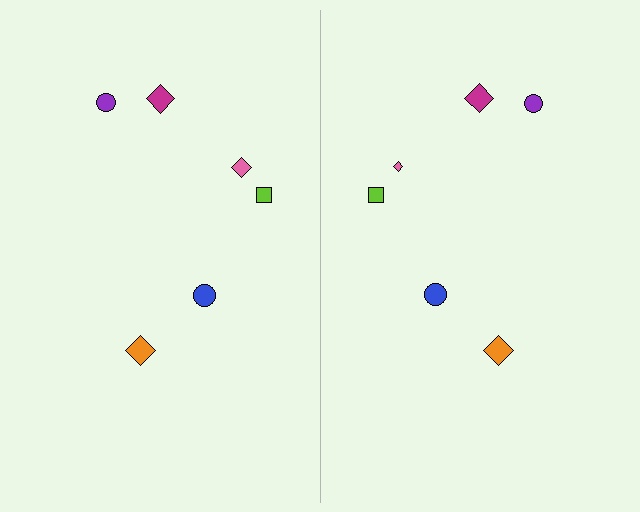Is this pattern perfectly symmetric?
No, the pattern is not perfectly symmetric. The pink diamond on the right side has a different size than its mirror counterpart.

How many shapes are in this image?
There are 12 shapes in this image.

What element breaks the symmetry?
The pink diamond on the right side has a different size than its mirror counterpart.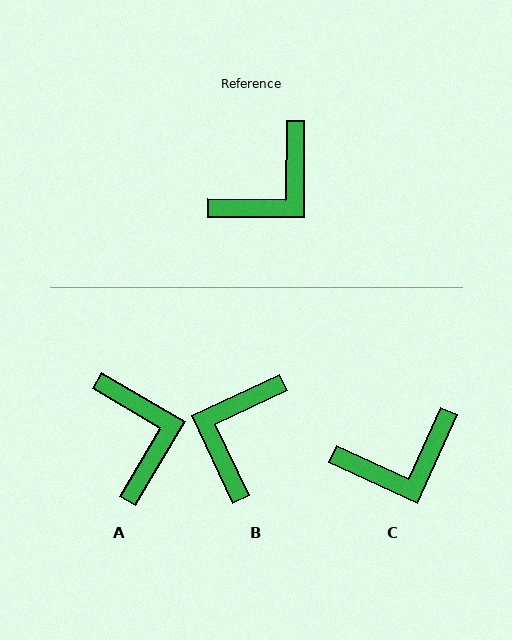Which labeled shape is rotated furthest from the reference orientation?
B, about 154 degrees away.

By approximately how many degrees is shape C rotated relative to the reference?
Approximately 24 degrees clockwise.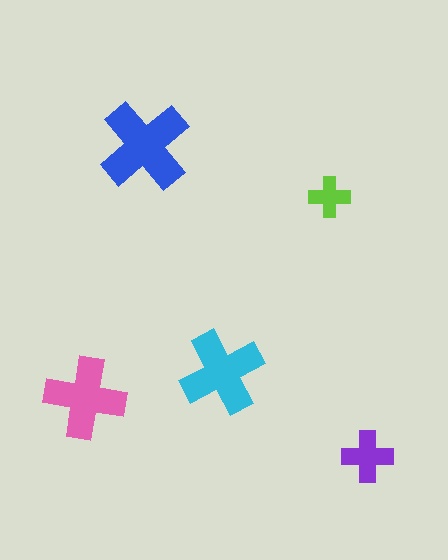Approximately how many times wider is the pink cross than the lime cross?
About 2 times wider.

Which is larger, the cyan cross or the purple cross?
The cyan one.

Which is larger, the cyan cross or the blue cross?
The blue one.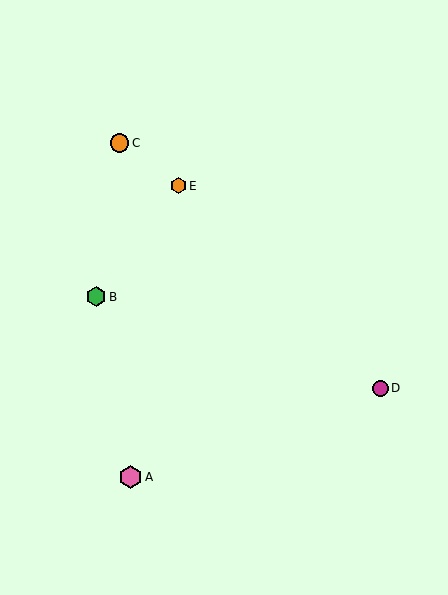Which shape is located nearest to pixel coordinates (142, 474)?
The pink hexagon (labeled A) at (130, 477) is nearest to that location.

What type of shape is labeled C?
Shape C is an orange circle.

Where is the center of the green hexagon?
The center of the green hexagon is at (96, 297).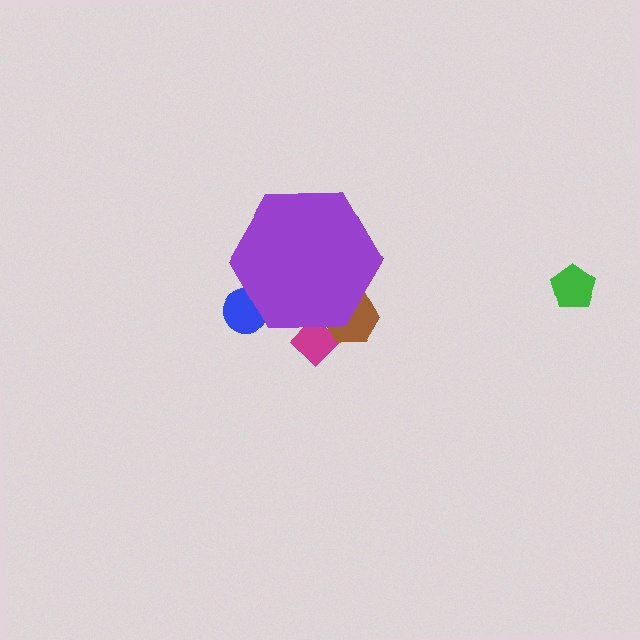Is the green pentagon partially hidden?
No, the green pentagon is fully visible.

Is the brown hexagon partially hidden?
Yes, the brown hexagon is partially hidden behind the purple hexagon.